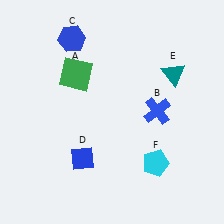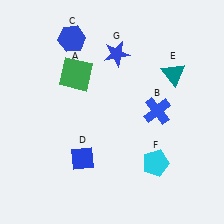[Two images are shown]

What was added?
A blue star (G) was added in Image 2.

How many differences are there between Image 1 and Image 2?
There is 1 difference between the two images.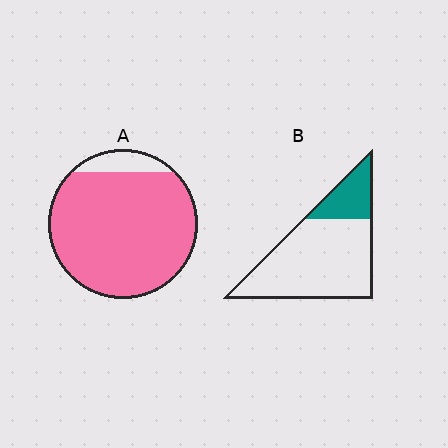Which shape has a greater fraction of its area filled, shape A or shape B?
Shape A.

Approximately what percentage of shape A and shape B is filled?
A is approximately 90% and B is approximately 20%.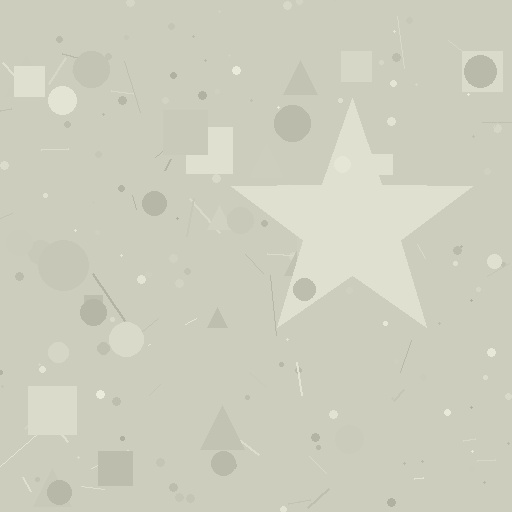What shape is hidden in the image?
A star is hidden in the image.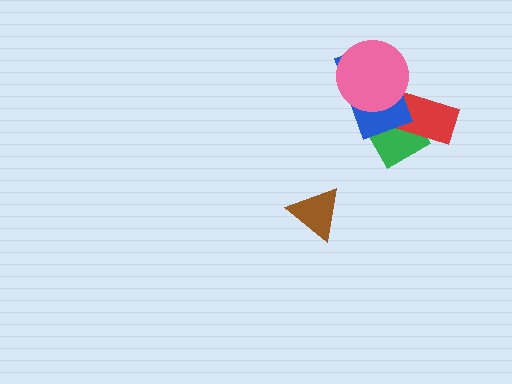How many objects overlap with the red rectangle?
2 objects overlap with the red rectangle.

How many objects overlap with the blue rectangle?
3 objects overlap with the blue rectangle.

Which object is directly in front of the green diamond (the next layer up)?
The red rectangle is directly in front of the green diamond.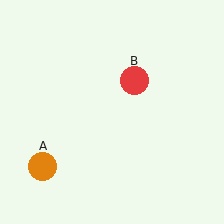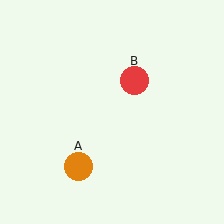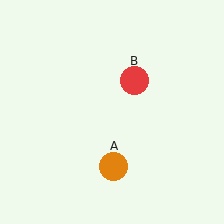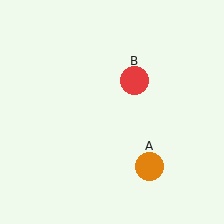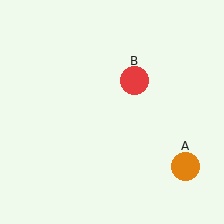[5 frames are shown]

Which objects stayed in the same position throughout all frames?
Red circle (object B) remained stationary.